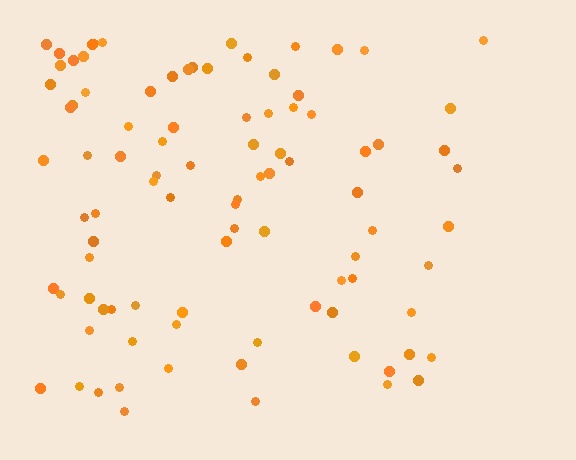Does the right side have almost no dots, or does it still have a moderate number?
Still a moderate number, just noticeably fewer than the left.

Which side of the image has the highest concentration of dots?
The left.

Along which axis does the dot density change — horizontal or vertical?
Horizontal.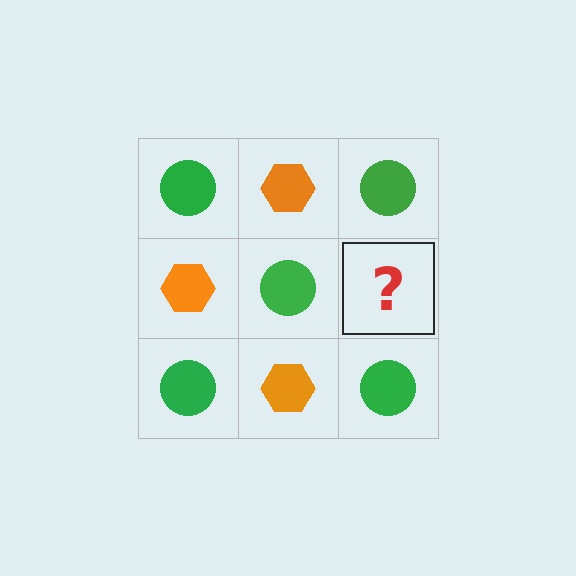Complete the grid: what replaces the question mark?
The question mark should be replaced with an orange hexagon.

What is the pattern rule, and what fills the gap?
The rule is that it alternates green circle and orange hexagon in a checkerboard pattern. The gap should be filled with an orange hexagon.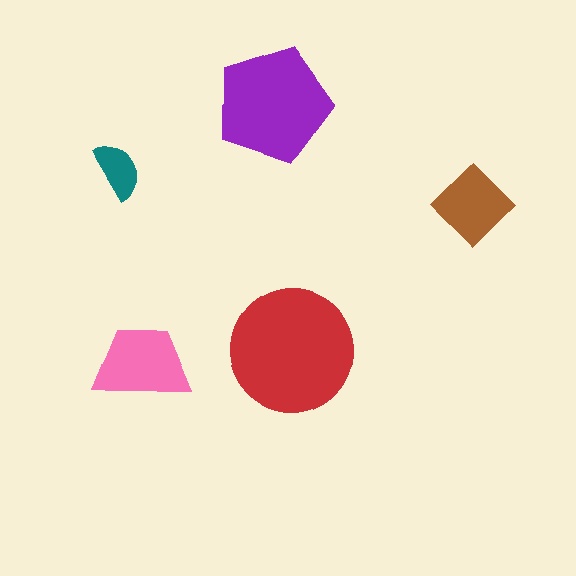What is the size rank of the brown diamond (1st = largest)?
4th.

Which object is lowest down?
The pink trapezoid is bottommost.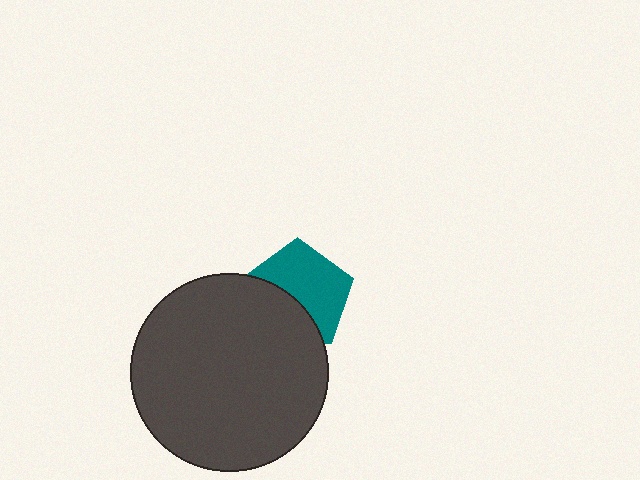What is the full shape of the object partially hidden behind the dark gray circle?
The partially hidden object is a teal pentagon.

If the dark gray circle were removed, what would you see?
You would see the complete teal pentagon.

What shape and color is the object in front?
The object in front is a dark gray circle.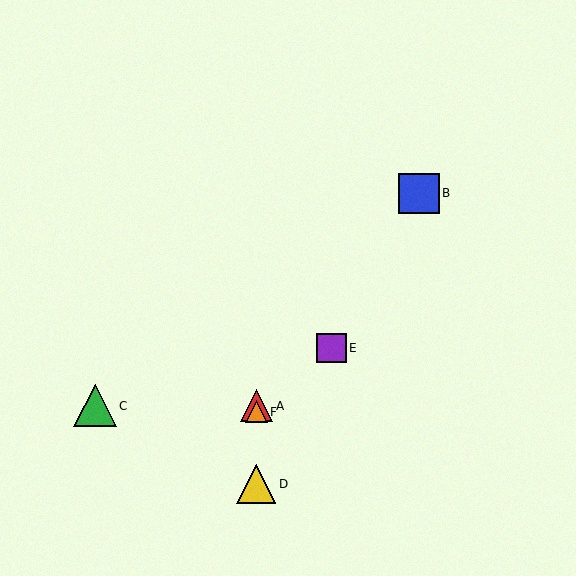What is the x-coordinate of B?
Object B is at x≈419.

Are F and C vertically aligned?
No, F is at x≈256 and C is at x≈95.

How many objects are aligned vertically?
3 objects (A, D, F) are aligned vertically.